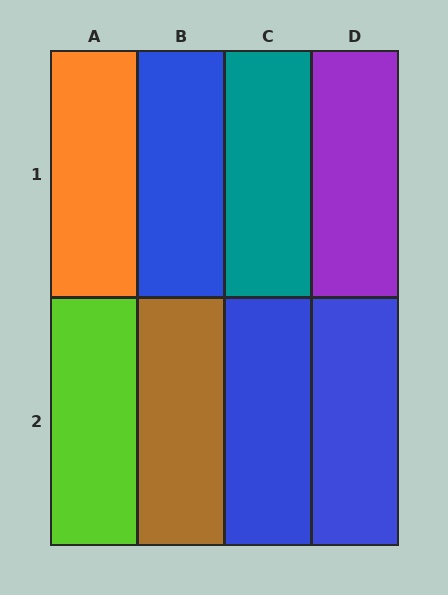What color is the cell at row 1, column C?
Teal.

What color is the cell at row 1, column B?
Blue.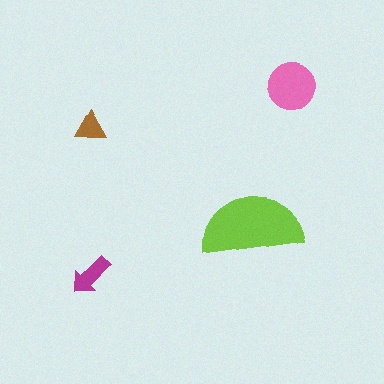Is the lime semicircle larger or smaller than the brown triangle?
Larger.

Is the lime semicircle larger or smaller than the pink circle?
Larger.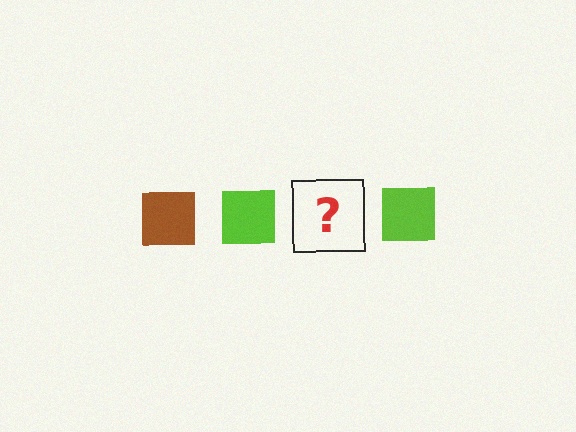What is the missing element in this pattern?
The missing element is a brown square.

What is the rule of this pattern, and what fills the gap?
The rule is that the pattern cycles through brown, lime squares. The gap should be filled with a brown square.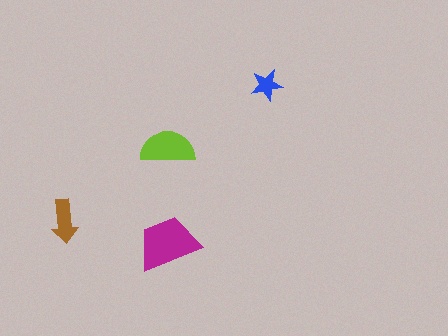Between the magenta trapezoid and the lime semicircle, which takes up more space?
The magenta trapezoid.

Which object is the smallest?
The blue star.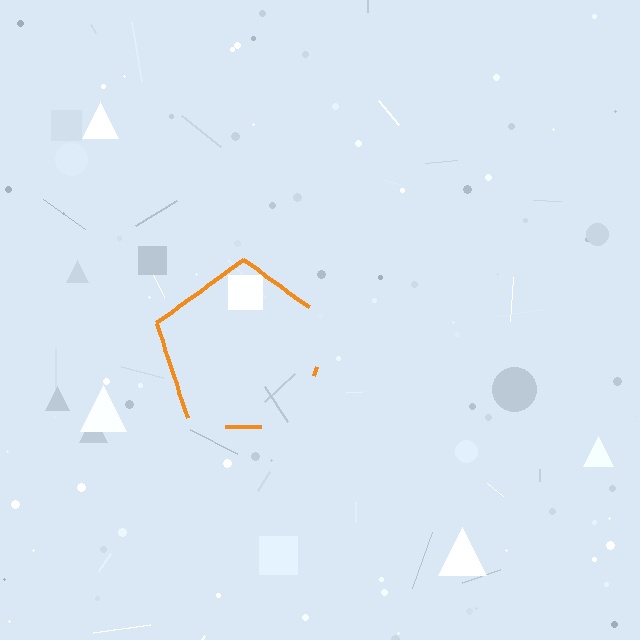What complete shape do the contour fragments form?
The contour fragments form a pentagon.